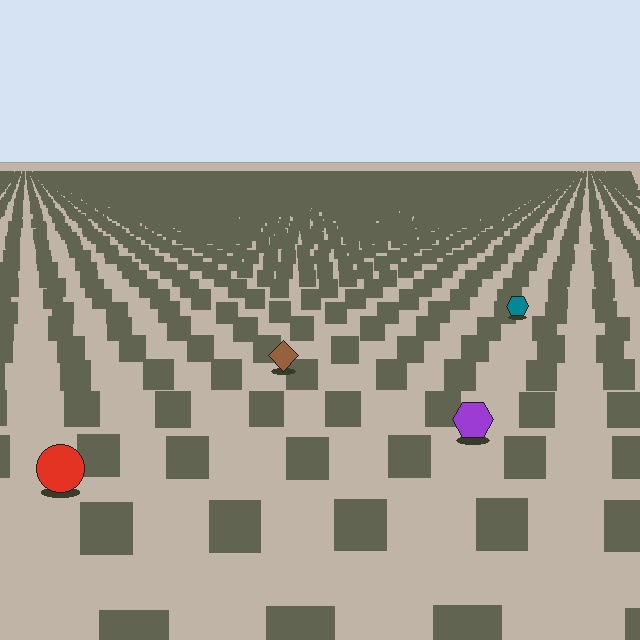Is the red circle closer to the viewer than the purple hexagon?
Yes. The red circle is closer — you can tell from the texture gradient: the ground texture is coarser near it.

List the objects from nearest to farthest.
From nearest to farthest: the red circle, the purple hexagon, the brown diamond, the teal hexagon.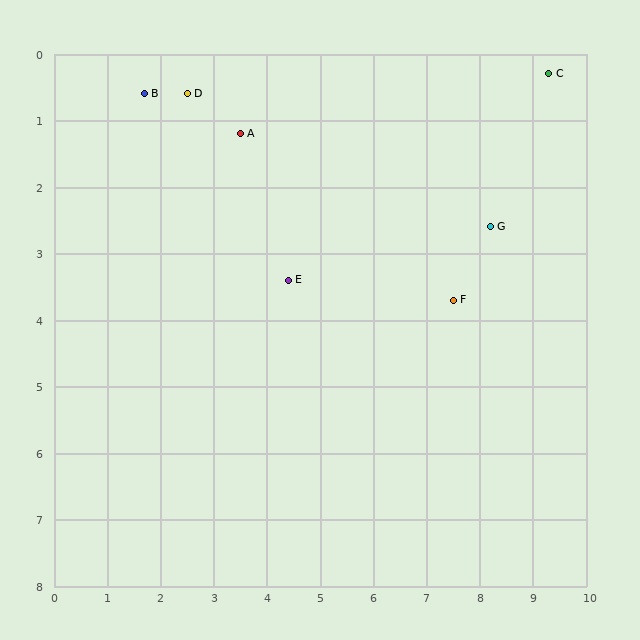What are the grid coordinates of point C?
Point C is at approximately (9.3, 0.3).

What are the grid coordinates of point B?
Point B is at approximately (1.7, 0.6).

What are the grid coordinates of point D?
Point D is at approximately (2.5, 0.6).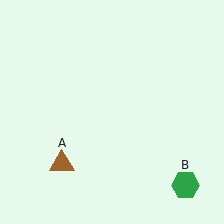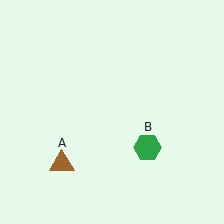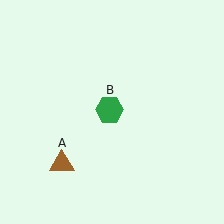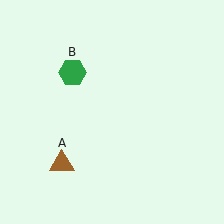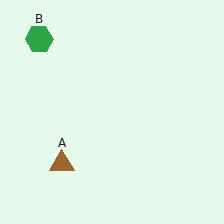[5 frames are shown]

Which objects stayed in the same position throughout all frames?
Brown triangle (object A) remained stationary.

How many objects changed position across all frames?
1 object changed position: green hexagon (object B).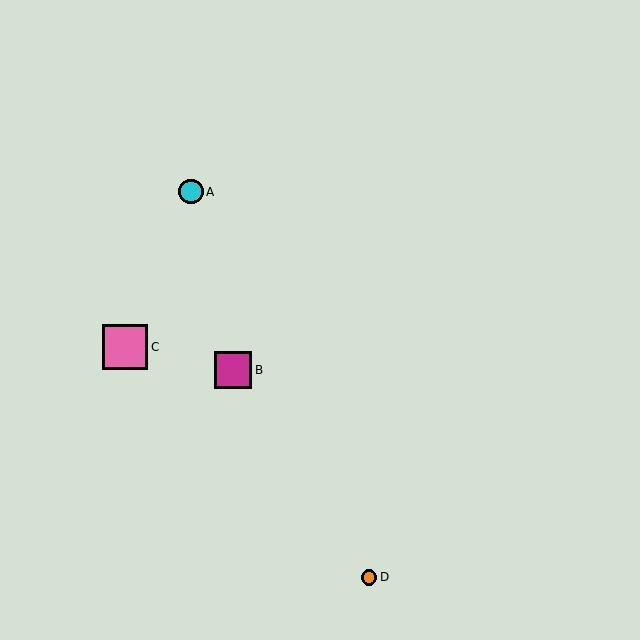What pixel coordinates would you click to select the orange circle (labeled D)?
Click at (369, 577) to select the orange circle D.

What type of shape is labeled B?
Shape B is a magenta square.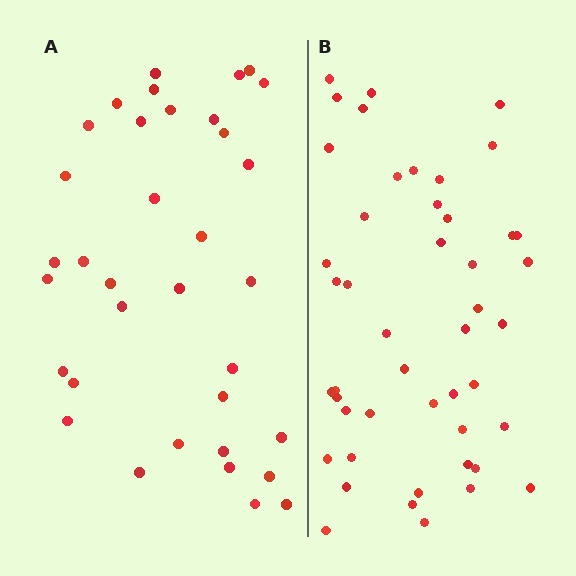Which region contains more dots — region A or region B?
Region B (the right region) has more dots.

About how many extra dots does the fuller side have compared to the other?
Region B has roughly 12 or so more dots than region A.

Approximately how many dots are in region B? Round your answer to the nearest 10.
About 50 dots. (The exact count is 47, which rounds to 50.)